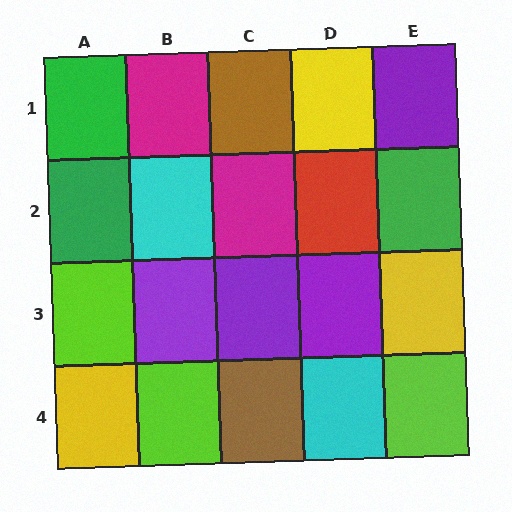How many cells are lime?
3 cells are lime.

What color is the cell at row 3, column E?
Yellow.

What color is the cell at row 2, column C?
Magenta.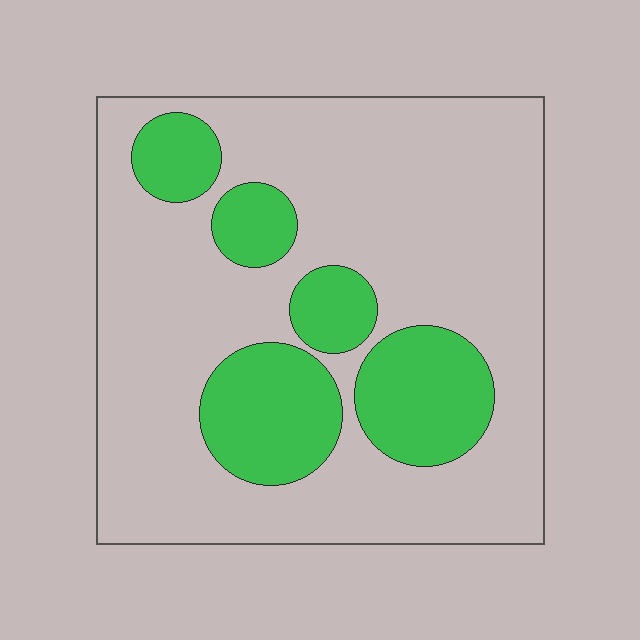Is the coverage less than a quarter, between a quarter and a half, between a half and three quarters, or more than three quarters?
Between a quarter and a half.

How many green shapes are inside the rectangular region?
5.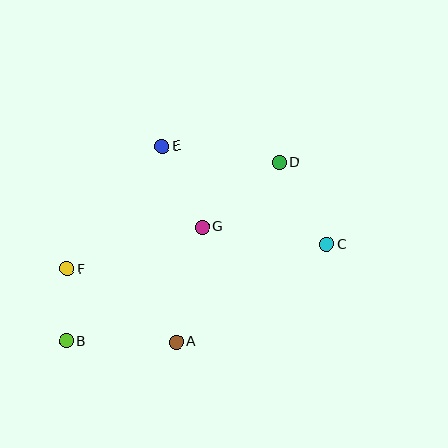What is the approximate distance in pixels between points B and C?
The distance between B and C is approximately 278 pixels.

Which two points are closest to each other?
Points B and F are closest to each other.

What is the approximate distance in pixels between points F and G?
The distance between F and G is approximately 142 pixels.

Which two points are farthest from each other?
Points B and D are farthest from each other.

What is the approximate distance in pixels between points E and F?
The distance between E and F is approximately 156 pixels.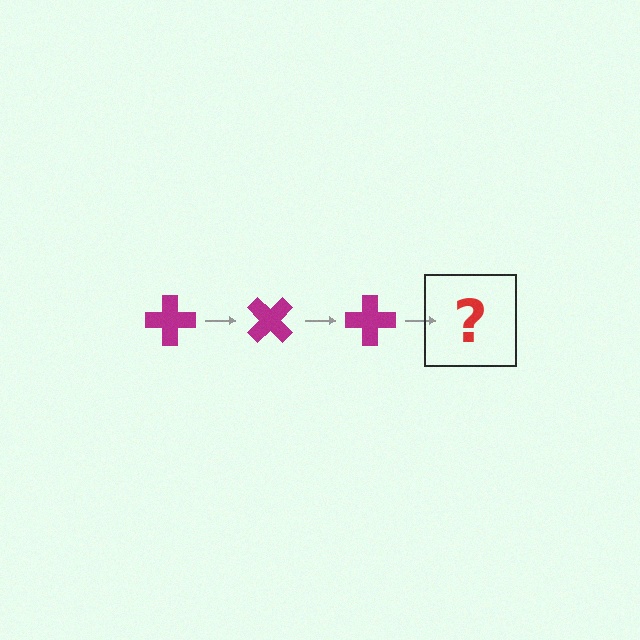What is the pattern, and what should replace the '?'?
The pattern is that the cross rotates 45 degrees each step. The '?' should be a magenta cross rotated 135 degrees.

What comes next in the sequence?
The next element should be a magenta cross rotated 135 degrees.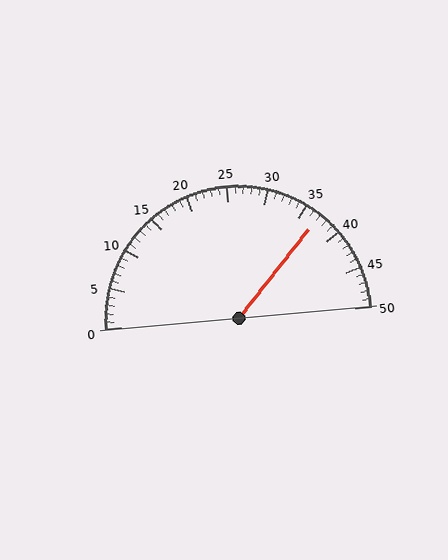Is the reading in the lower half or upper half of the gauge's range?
The reading is in the upper half of the range (0 to 50).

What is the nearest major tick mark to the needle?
The nearest major tick mark is 35.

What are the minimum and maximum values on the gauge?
The gauge ranges from 0 to 50.